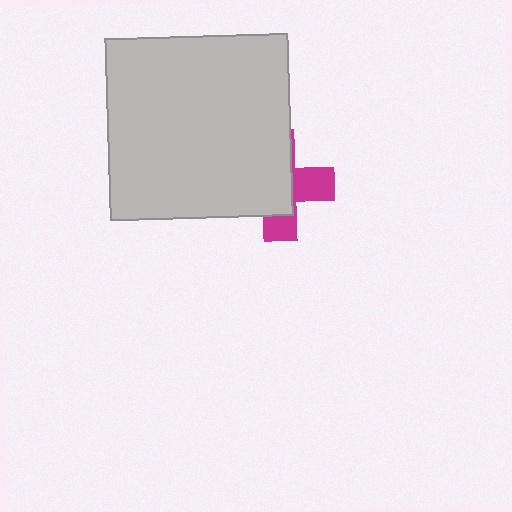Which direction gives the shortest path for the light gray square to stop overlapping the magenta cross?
Moving left gives the shortest separation.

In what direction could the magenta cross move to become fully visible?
The magenta cross could move right. That would shift it out from behind the light gray square entirely.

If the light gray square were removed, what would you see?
You would see the complete magenta cross.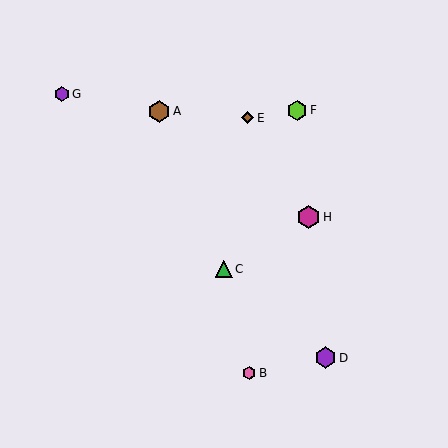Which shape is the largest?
The magenta hexagon (labeled H) is the largest.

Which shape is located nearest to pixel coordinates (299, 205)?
The magenta hexagon (labeled H) at (308, 217) is nearest to that location.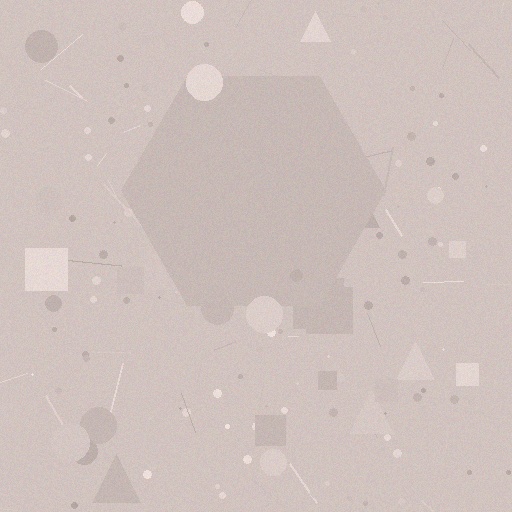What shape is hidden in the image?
A hexagon is hidden in the image.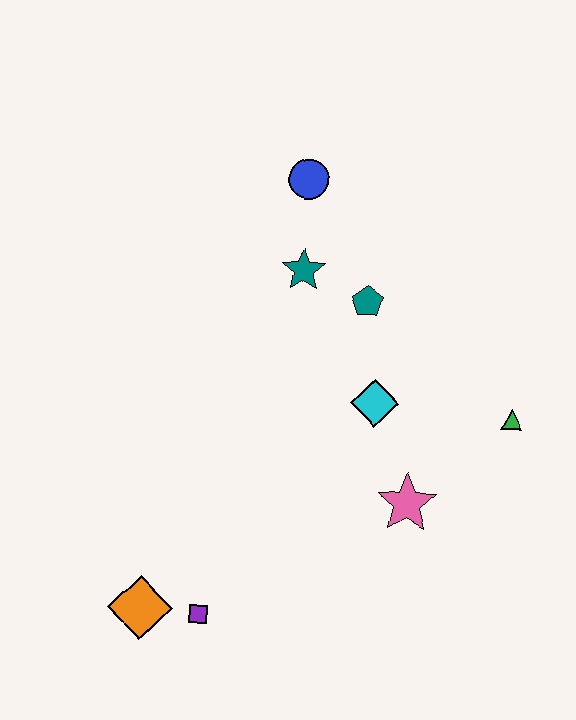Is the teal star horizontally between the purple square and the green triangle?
Yes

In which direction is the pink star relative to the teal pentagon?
The pink star is below the teal pentagon.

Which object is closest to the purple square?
The orange diamond is closest to the purple square.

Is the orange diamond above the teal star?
No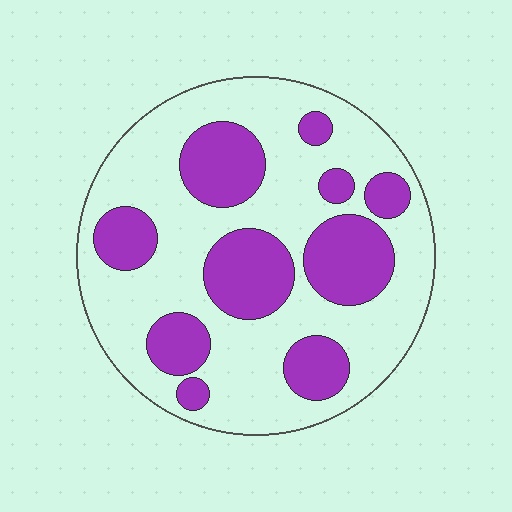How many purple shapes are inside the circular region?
10.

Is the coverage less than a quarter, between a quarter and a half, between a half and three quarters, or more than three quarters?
Between a quarter and a half.